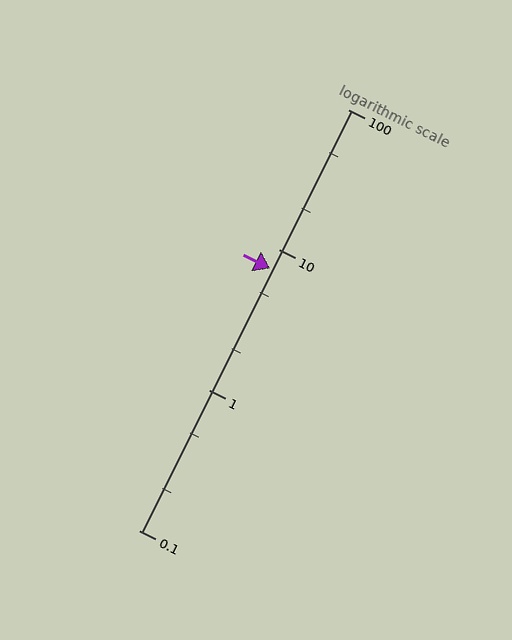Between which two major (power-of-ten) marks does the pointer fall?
The pointer is between 1 and 10.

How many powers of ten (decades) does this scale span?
The scale spans 3 decades, from 0.1 to 100.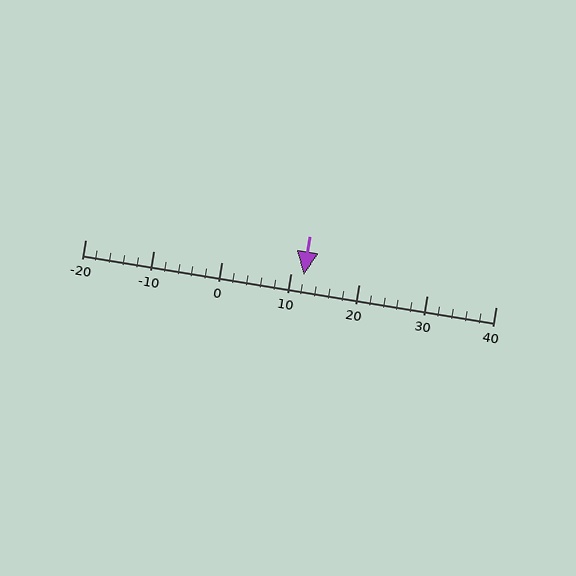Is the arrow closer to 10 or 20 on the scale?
The arrow is closer to 10.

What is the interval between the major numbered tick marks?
The major tick marks are spaced 10 units apart.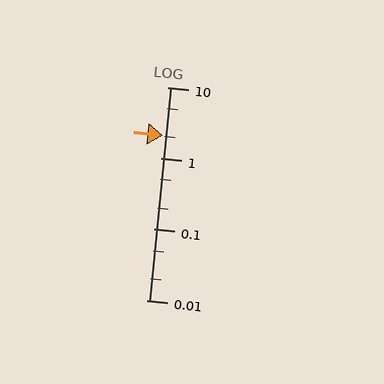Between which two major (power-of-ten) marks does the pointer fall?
The pointer is between 1 and 10.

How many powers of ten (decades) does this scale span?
The scale spans 3 decades, from 0.01 to 10.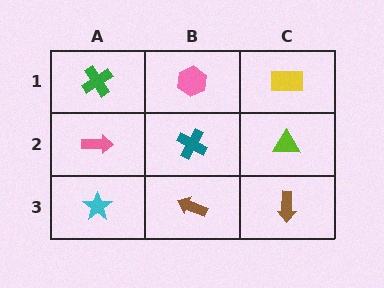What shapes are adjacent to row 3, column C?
A lime triangle (row 2, column C), a brown arrow (row 3, column B).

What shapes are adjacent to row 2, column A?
A green cross (row 1, column A), a cyan star (row 3, column A), a teal cross (row 2, column B).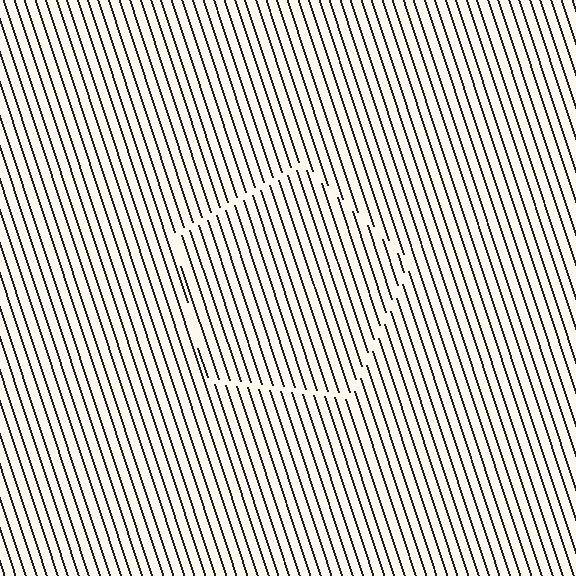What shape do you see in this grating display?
An illusory pentagon. The interior of the shape contains the same grating, shifted by half a period — the contour is defined by the phase discontinuity where line-ends from the inner and outer gratings abut.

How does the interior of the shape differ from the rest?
The interior of the shape contains the same grating, shifted by half a period — the contour is defined by the phase discontinuity where line-ends from the inner and outer gratings abut.